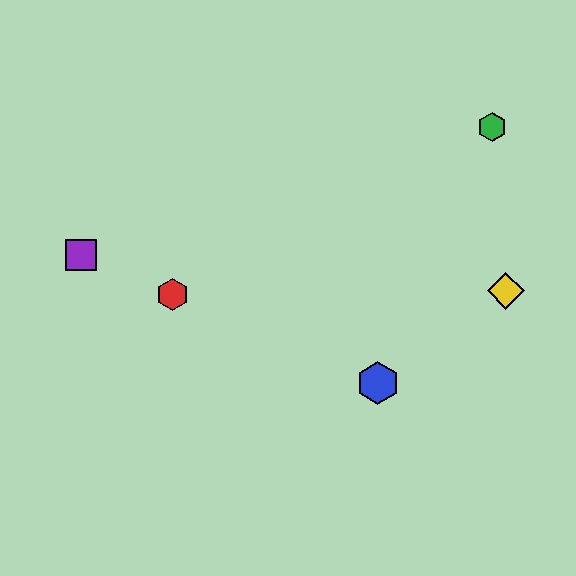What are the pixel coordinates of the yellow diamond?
The yellow diamond is at (506, 291).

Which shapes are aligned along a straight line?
The red hexagon, the blue hexagon, the purple square are aligned along a straight line.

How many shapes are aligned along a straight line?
3 shapes (the red hexagon, the blue hexagon, the purple square) are aligned along a straight line.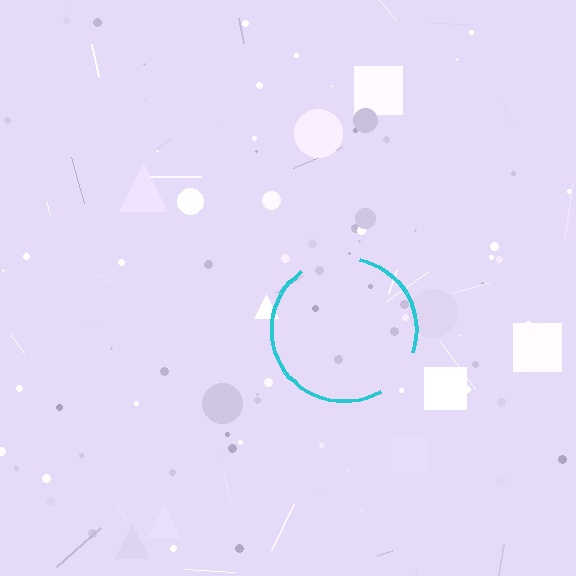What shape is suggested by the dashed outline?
The dashed outline suggests a circle.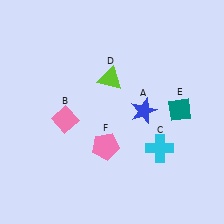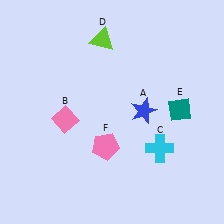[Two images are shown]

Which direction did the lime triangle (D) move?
The lime triangle (D) moved up.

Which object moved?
The lime triangle (D) moved up.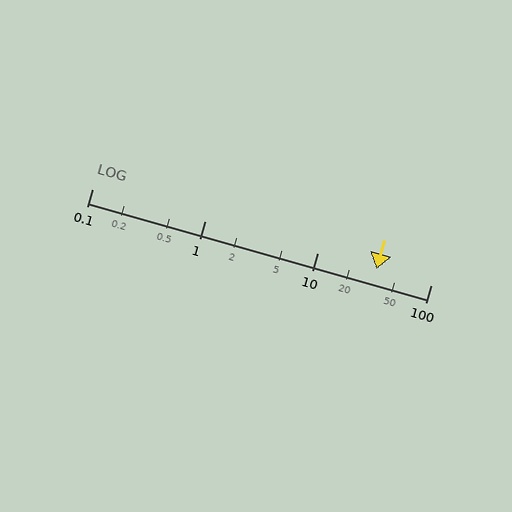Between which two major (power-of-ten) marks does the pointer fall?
The pointer is between 10 and 100.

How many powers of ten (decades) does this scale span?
The scale spans 3 decades, from 0.1 to 100.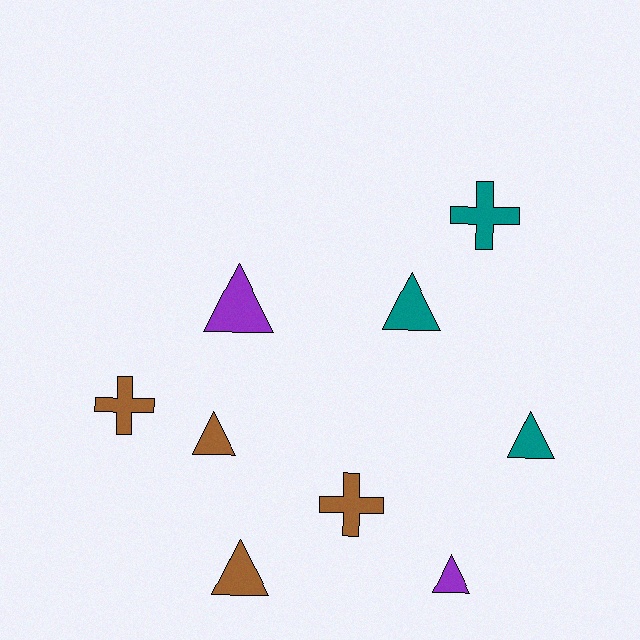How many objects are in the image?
There are 9 objects.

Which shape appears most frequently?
Triangle, with 6 objects.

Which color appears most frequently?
Brown, with 4 objects.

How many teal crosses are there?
There is 1 teal cross.